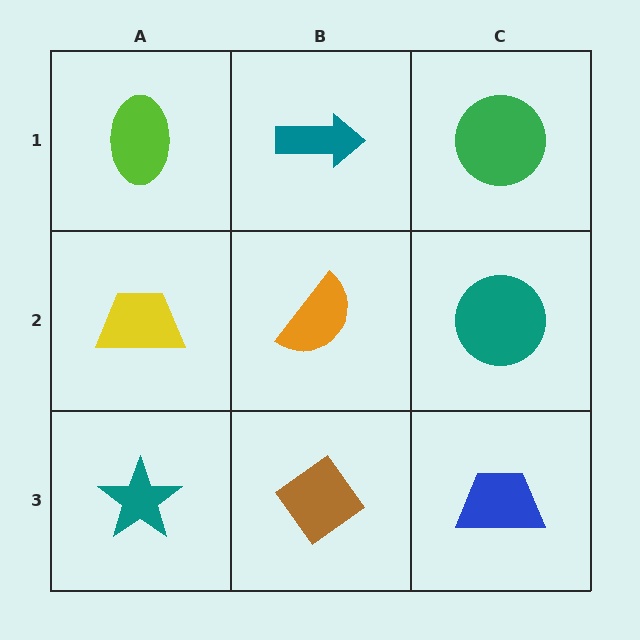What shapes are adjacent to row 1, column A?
A yellow trapezoid (row 2, column A), a teal arrow (row 1, column B).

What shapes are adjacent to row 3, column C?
A teal circle (row 2, column C), a brown diamond (row 3, column B).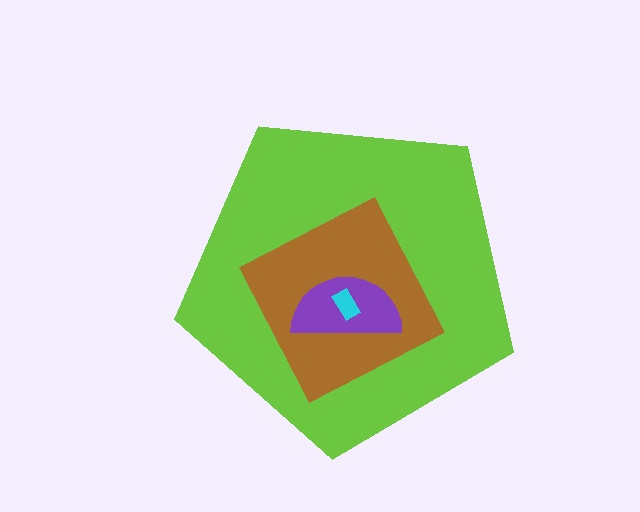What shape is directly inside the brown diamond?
The purple semicircle.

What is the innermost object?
The cyan rectangle.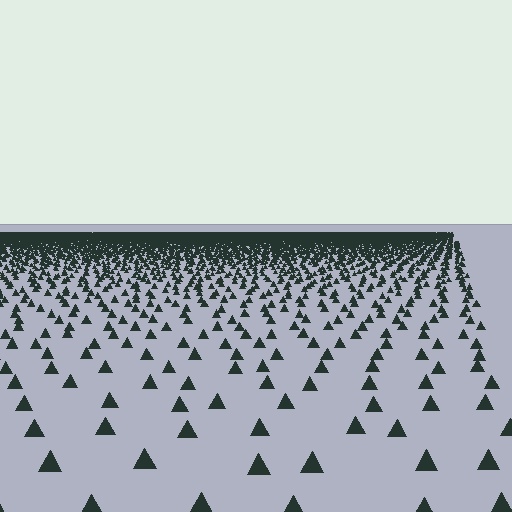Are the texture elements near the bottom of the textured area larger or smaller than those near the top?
Larger. Near the bottom, elements are closer to the viewer and appear at a bigger on-screen size.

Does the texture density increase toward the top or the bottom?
Density increases toward the top.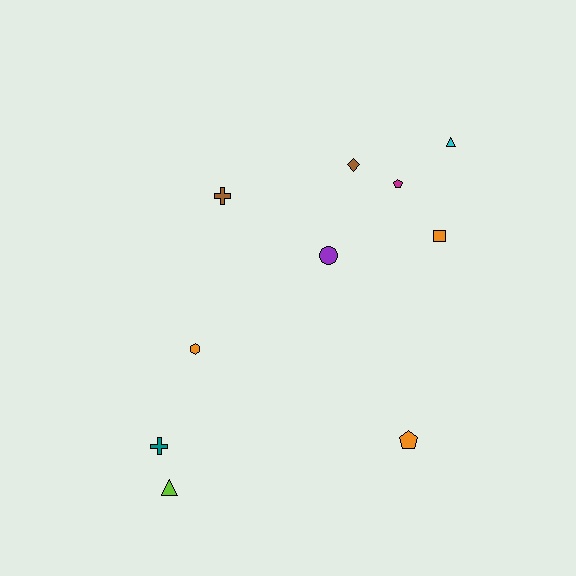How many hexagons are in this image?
There is 1 hexagon.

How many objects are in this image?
There are 10 objects.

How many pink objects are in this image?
There are no pink objects.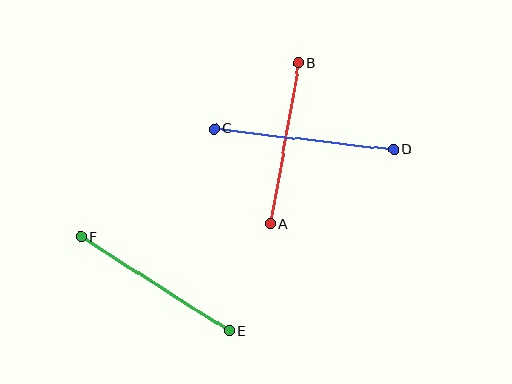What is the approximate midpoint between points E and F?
The midpoint is at approximately (155, 284) pixels.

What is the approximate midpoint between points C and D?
The midpoint is at approximately (304, 139) pixels.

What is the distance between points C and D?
The distance is approximately 181 pixels.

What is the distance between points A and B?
The distance is approximately 162 pixels.